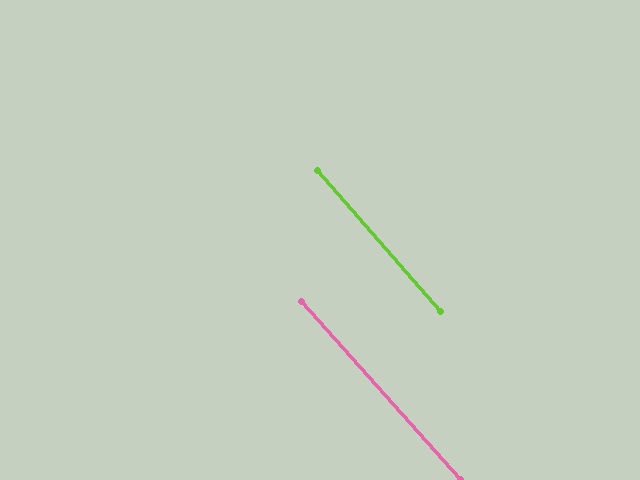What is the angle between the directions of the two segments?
Approximately 1 degree.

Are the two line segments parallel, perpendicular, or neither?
Parallel — their directions differ by only 0.9°.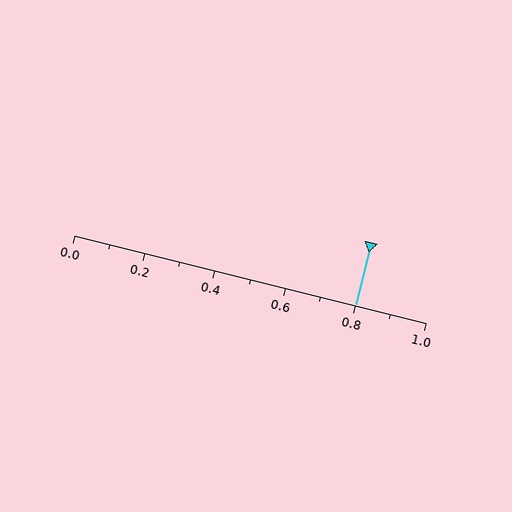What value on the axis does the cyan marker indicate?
The marker indicates approximately 0.8.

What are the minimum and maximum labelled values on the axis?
The axis runs from 0.0 to 1.0.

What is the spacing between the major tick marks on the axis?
The major ticks are spaced 0.2 apart.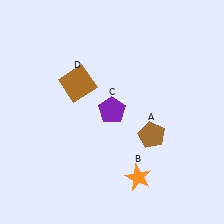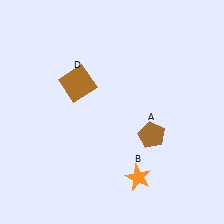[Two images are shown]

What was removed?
The purple pentagon (C) was removed in Image 2.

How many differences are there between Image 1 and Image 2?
There is 1 difference between the two images.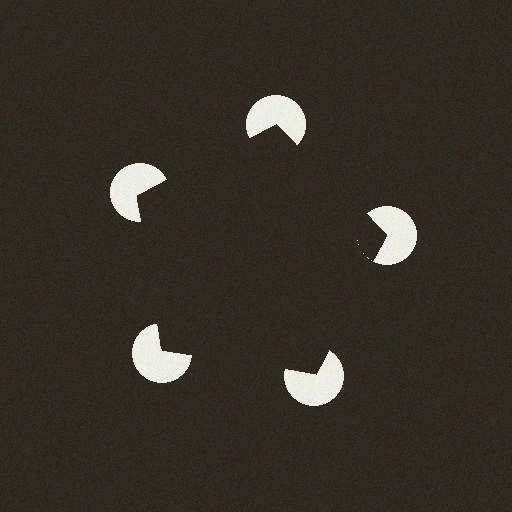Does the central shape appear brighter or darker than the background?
It typically appears slightly darker than the background, even though no actual brightness change is drawn.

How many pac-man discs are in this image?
There are 5 — one at each vertex of the illusory pentagon.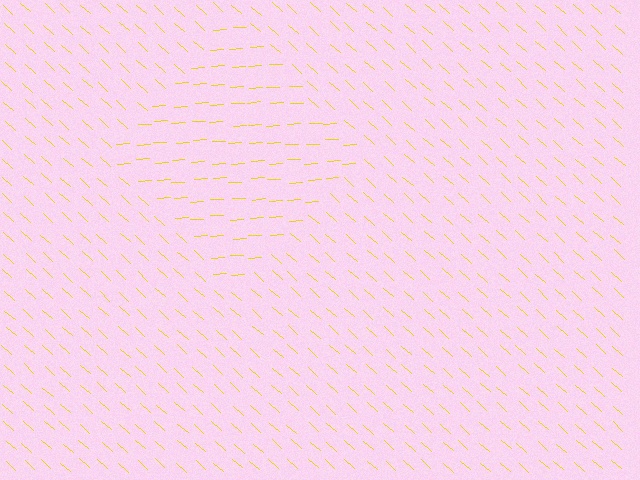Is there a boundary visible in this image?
Yes, there is a texture boundary formed by a change in line orientation.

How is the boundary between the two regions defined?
The boundary is defined purely by a change in line orientation (approximately 45 degrees difference). All lines are the same color and thickness.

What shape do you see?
I see a diamond.